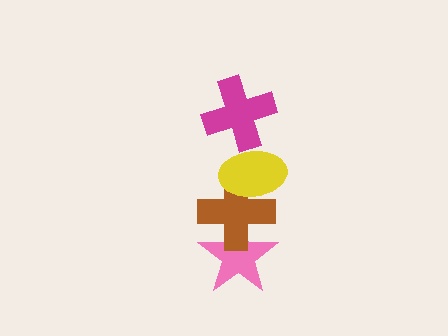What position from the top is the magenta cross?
The magenta cross is 1st from the top.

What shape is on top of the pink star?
The brown cross is on top of the pink star.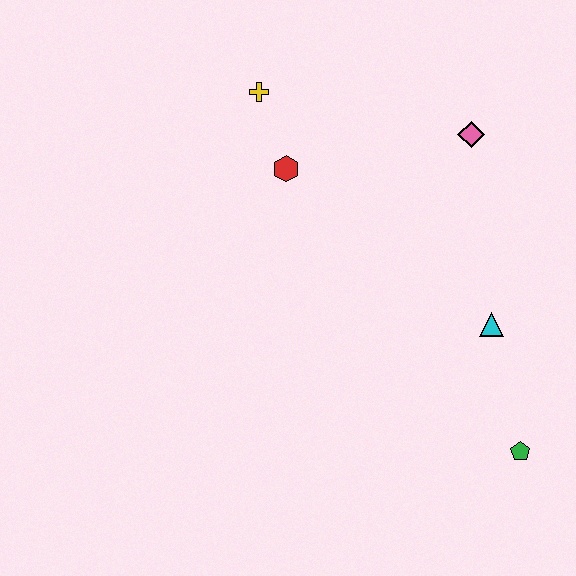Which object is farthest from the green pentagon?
The yellow cross is farthest from the green pentagon.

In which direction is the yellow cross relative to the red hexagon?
The yellow cross is above the red hexagon.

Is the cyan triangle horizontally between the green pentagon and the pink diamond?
Yes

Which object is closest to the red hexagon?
The yellow cross is closest to the red hexagon.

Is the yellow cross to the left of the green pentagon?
Yes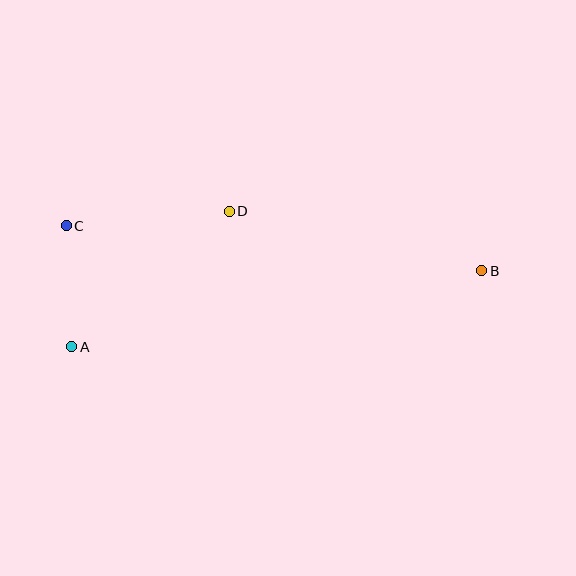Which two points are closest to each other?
Points A and C are closest to each other.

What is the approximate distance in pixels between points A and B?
The distance between A and B is approximately 417 pixels.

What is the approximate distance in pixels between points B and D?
The distance between B and D is approximately 259 pixels.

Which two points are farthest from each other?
Points B and C are farthest from each other.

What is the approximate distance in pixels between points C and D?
The distance between C and D is approximately 164 pixels.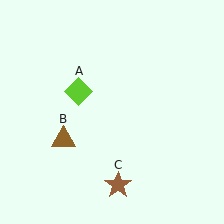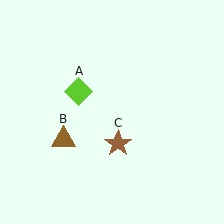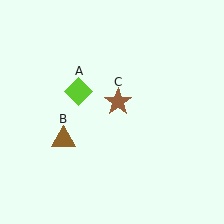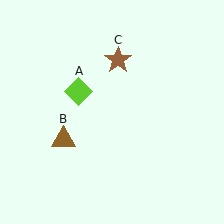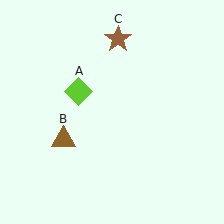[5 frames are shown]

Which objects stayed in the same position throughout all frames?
Lime diamond (object A) and brown triangle (object B) remained stationary.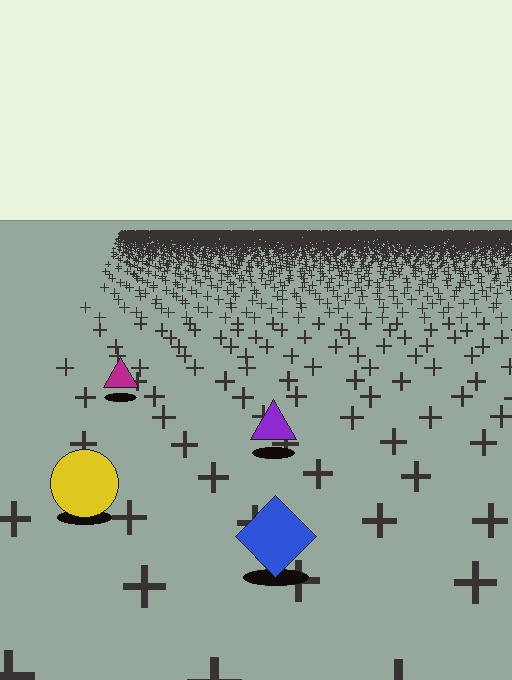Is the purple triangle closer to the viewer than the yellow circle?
No. The yellow circle is closer — you can tell from the texture gradient: the ground texture is coarser near it.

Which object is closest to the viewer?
The blue diamond is closest. The texture marks near it are larger and more spread out.